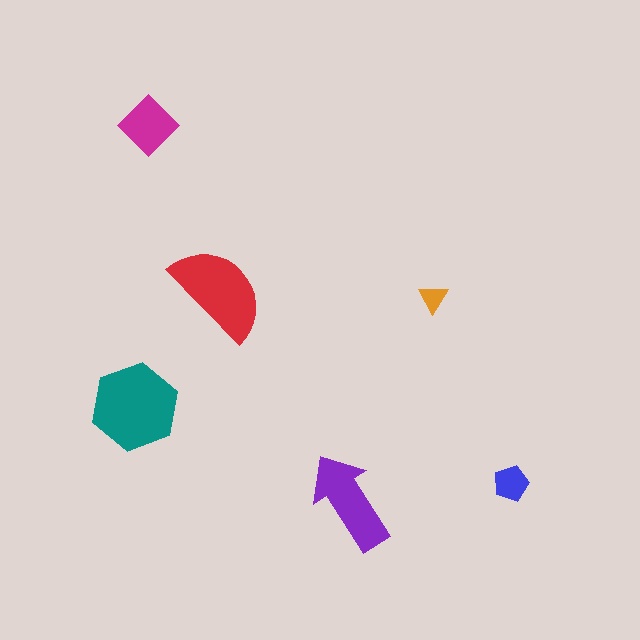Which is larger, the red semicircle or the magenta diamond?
The red semicircle.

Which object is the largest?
The teal hexagon.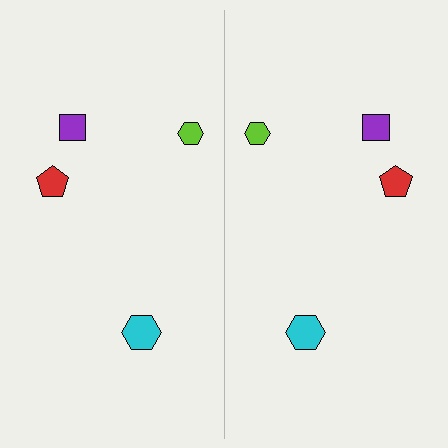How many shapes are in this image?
There are 8 shapes in this image.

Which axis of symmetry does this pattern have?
The pattern has a vertical axis of symmetry running through the center of the image.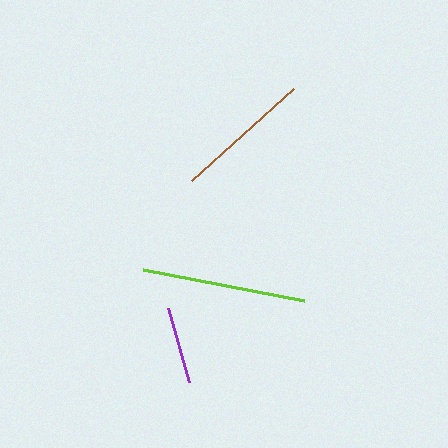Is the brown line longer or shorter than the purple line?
The brown line is longer than the purple line.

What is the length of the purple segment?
The purple segment is approximately 77 pixels long.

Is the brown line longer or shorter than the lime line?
The lime line is longer than the brown line.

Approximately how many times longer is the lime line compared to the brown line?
The lime line is approximately 1.2 times the length of the brown line.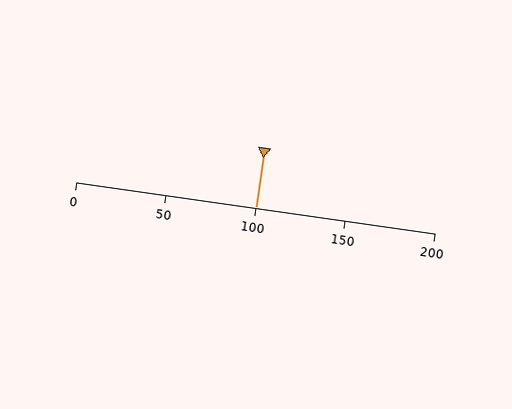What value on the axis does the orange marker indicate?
The marker indicates approximately 100.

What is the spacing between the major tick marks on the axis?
The major ticks are spaced 50 apart.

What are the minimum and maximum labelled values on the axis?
The axis runs from 0 to 200.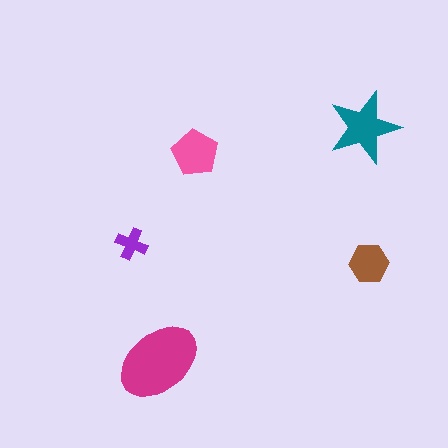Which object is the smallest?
The purple cross.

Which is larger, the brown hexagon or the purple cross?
The brown hexagon.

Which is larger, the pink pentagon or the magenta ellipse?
The magenta ellipse.